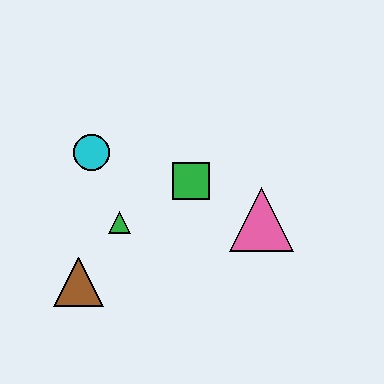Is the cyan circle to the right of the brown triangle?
Yes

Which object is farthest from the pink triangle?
The brown triangle is farthest from the pink triangle.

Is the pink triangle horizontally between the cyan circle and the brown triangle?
No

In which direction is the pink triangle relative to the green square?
The pink triangle is to the right of the green square.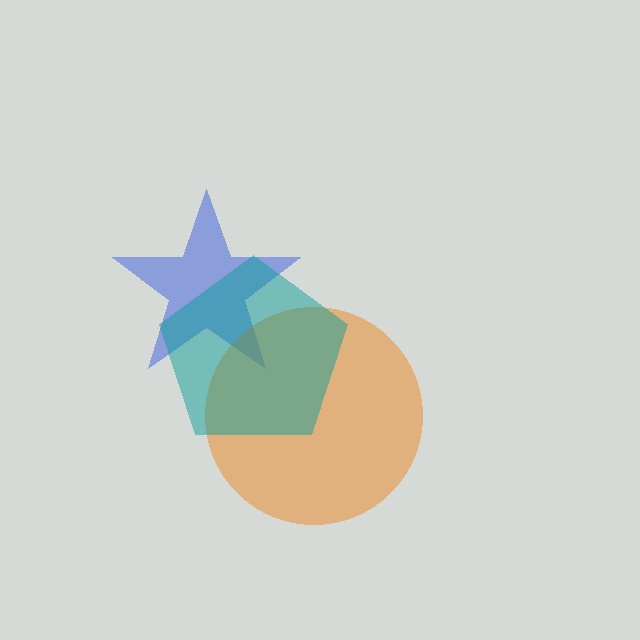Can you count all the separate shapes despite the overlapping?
Yes, there are 3 separate shapes.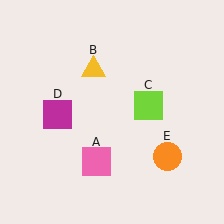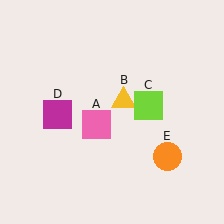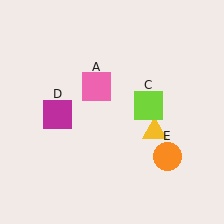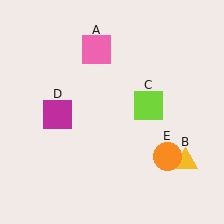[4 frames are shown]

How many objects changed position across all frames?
2 objects changed position: pink square (object A), yellow triangle (object B).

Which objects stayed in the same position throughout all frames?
Lime square (object C) and magenta square (object D) and orange circle (object E) remained stationary.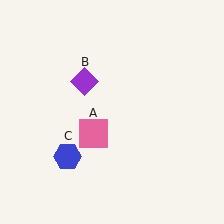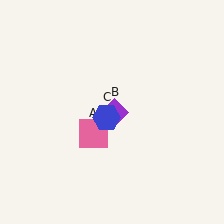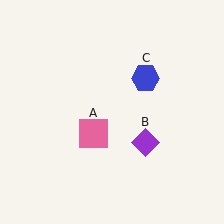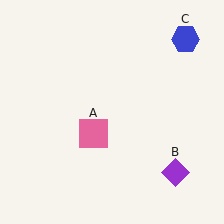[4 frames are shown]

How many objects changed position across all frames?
2 objects changed position: purple diamond (object B), blue hexagon (object C).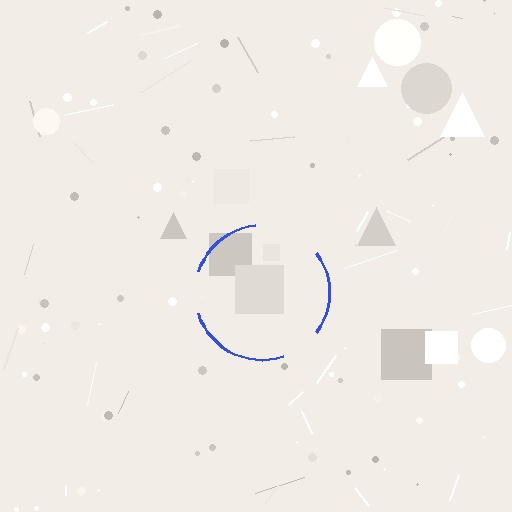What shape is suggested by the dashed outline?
The dashed outline suggests a circle.